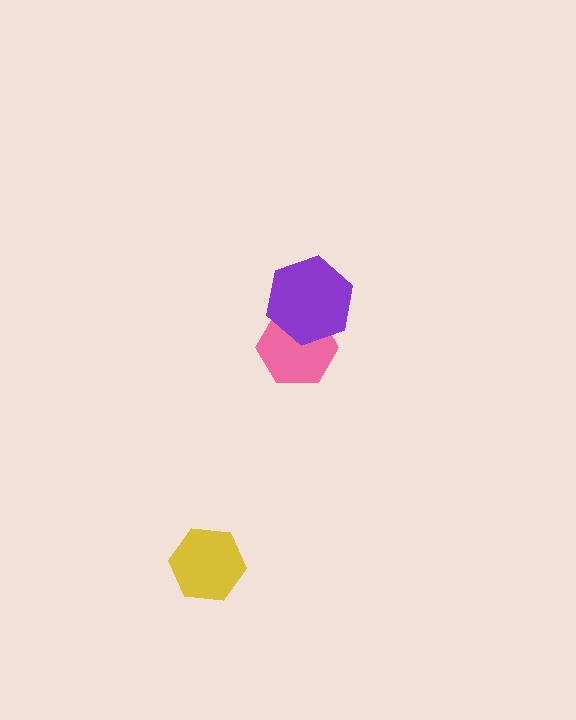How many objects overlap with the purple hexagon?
1 object overlaps with the purple hexagon.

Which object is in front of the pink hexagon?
The purple hexagon is in front of the pink hexagon.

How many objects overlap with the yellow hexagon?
0 objects overlap with the yellow hexagon.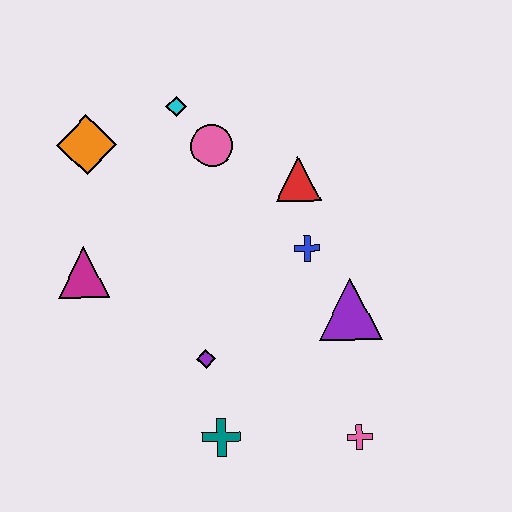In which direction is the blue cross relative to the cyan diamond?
The blue cross is below the cyan diamond.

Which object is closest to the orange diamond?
The cyan diamond is closest to the orange diamond.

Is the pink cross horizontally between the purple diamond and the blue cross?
No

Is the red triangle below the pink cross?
No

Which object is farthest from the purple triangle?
The orange diamond is farthest from the purple triangle.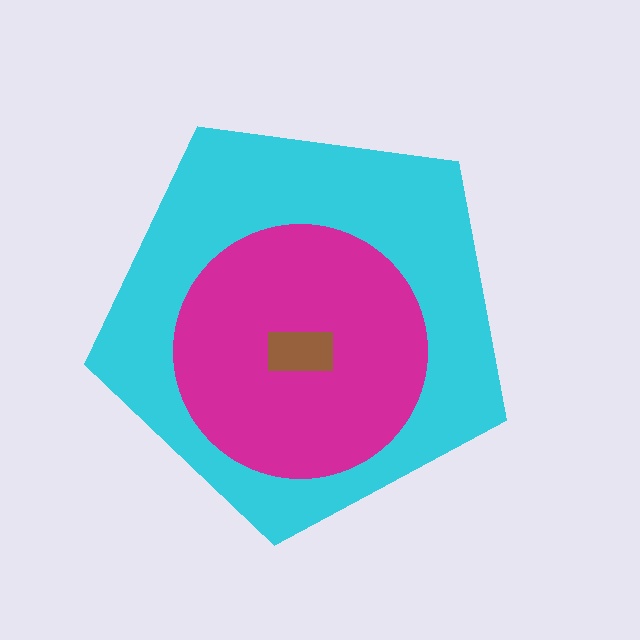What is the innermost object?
The brown rectangle.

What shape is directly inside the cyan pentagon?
The magenta circle.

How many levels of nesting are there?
3.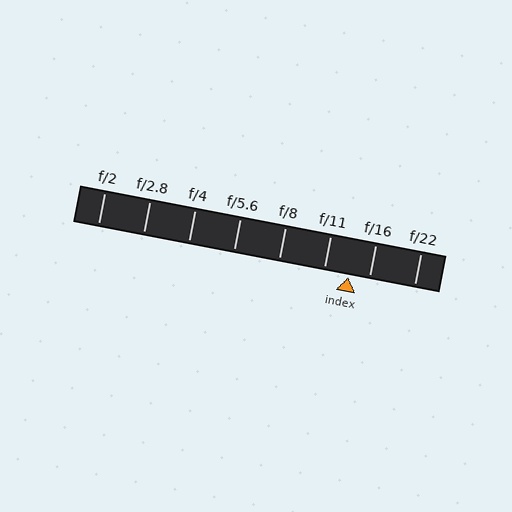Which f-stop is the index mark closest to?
The index mark is closest to f/16.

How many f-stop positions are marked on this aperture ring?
There are 8 f-stop positions marked.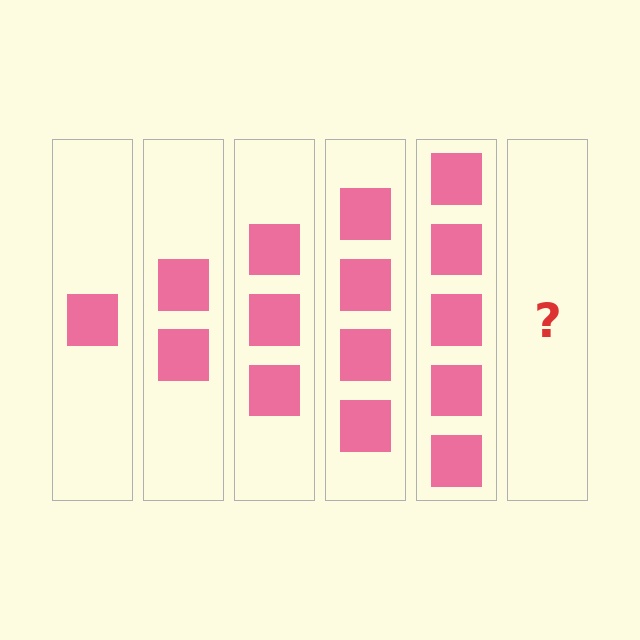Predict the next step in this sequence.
The next step is 6 squares.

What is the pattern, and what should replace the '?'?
The pattern is that each step adds one more square. The '?' should be 6 squares.